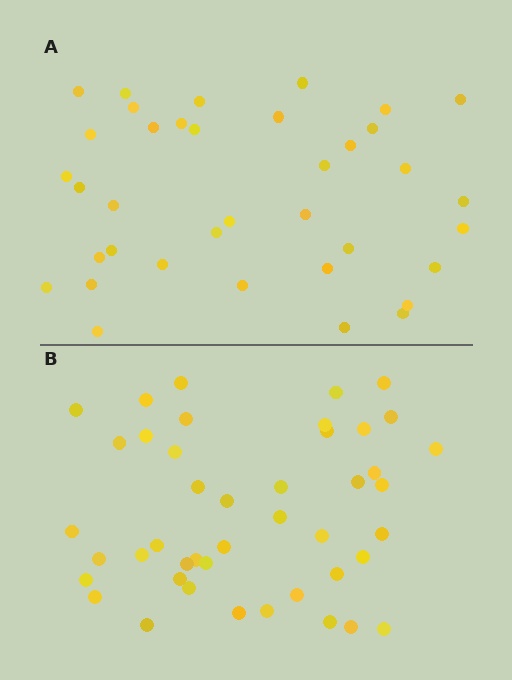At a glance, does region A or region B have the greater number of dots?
Region B (the bottom region) has more dots.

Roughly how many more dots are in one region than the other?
Region B has roughly 8 or so more dots than region A.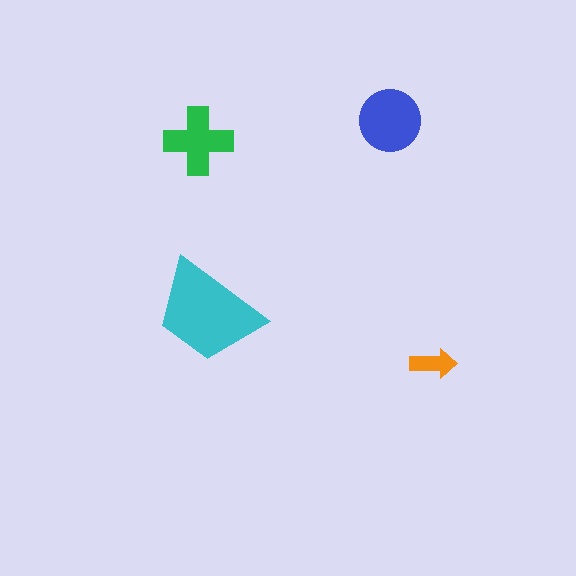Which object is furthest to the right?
The orange arrow is rightmost.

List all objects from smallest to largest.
The orange arrow, the green cross, the blue circle, the cyan trapezoid.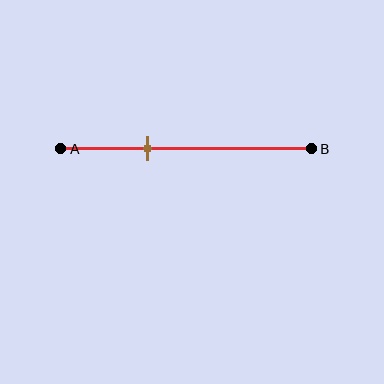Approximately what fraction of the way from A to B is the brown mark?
The brown mark is approximately 35% of the way from A to B.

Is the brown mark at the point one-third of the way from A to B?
Yes, the mark is approximately at the one-third point.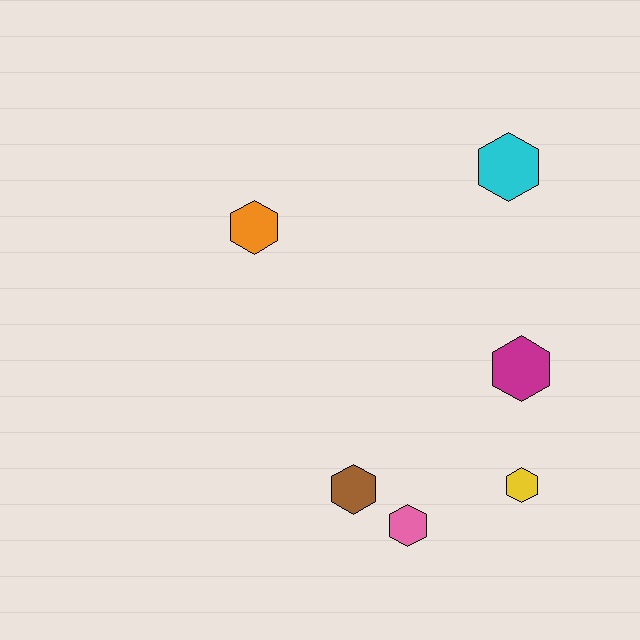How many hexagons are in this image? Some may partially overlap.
There are 6 hexagons.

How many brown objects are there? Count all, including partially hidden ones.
There is 1 brown object.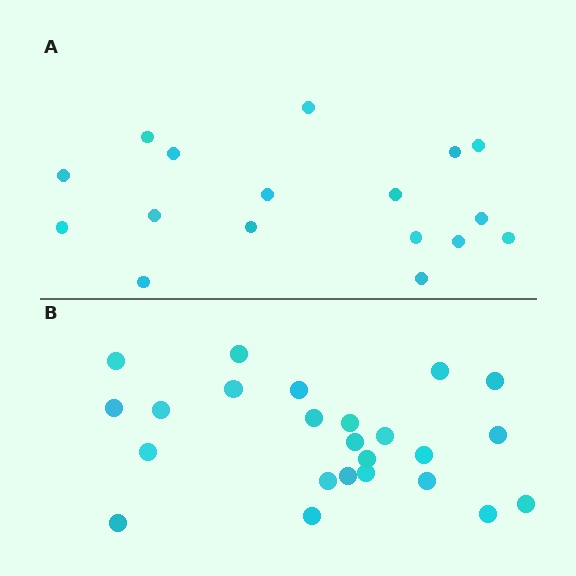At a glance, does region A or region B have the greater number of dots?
Region B (the bottom region) has more dots.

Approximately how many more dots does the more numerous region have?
Region B has roughly 8 or so more dots than region A.